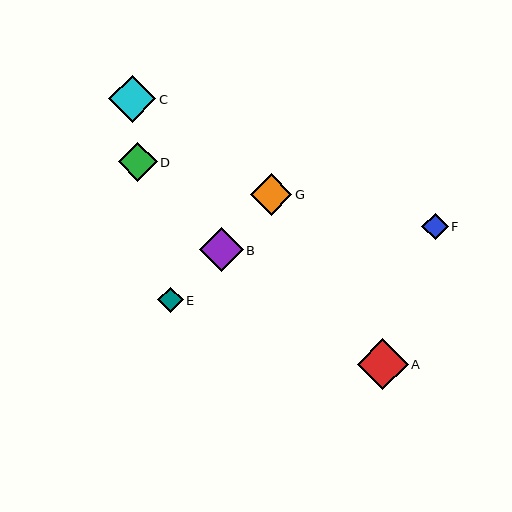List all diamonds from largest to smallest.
From largest to smallest: A, C, B, G, D, F, E.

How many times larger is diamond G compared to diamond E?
Diamond G is approximately 1.6 times the size of diamond E.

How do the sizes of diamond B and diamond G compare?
Diamond B and diamond G are approximately the same size.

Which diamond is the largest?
Diamond A is the largest with a size of approximately 51 pixels.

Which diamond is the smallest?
Diamond E is the smallest with a size of approximately 26 pixels.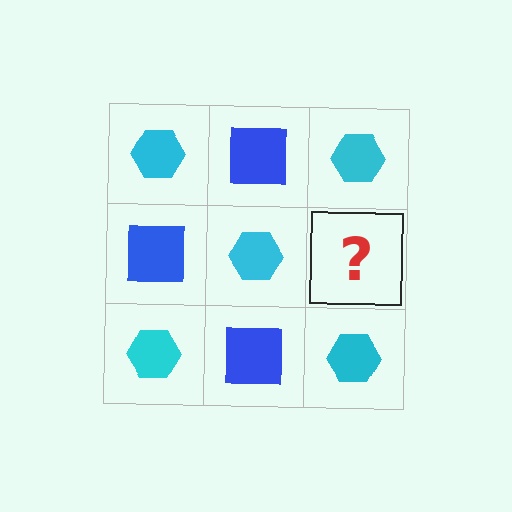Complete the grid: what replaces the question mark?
The question mark should be replaced with a blue square.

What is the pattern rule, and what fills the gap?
The rule is that it alternates cyan hexagon and blue square in a checkerboard pattern. The gap should be filled with a blue square.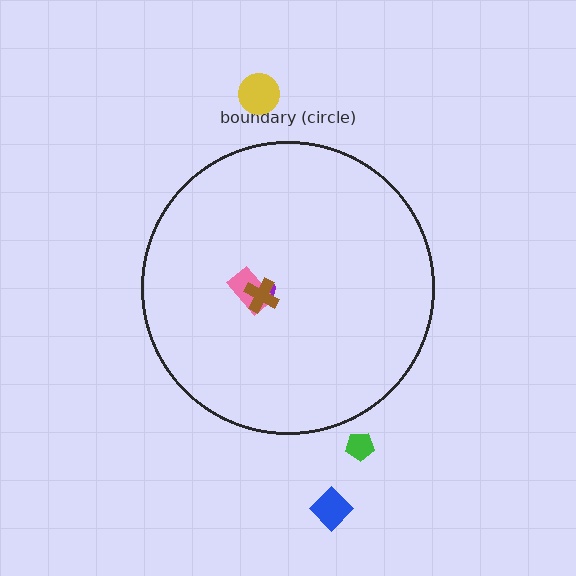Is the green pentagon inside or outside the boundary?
Outside.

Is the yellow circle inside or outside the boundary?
Outside.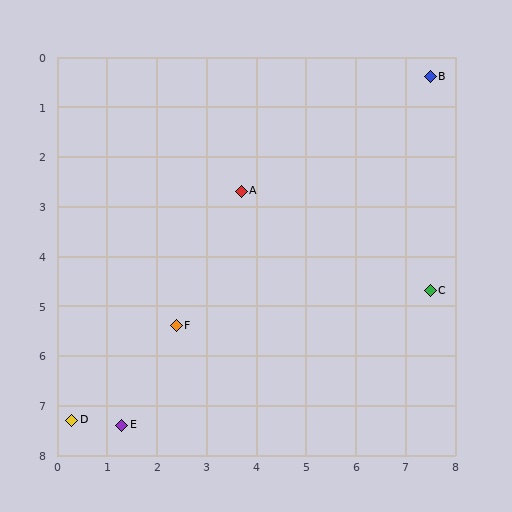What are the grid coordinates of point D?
Point D is at approximately (0.3, 7.3).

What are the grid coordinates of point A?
Point A is at approximately (3.7, 2.7).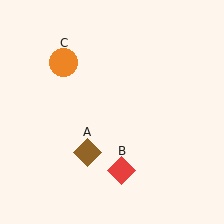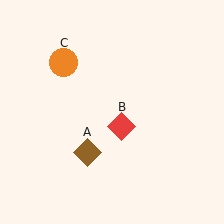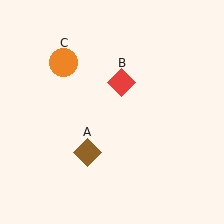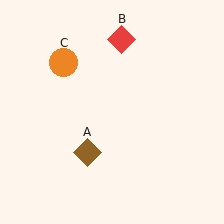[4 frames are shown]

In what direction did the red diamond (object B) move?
The red diamond (object B) moved up.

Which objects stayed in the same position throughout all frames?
Brown diamond (object A) and orange circle (object C) remained stationary.